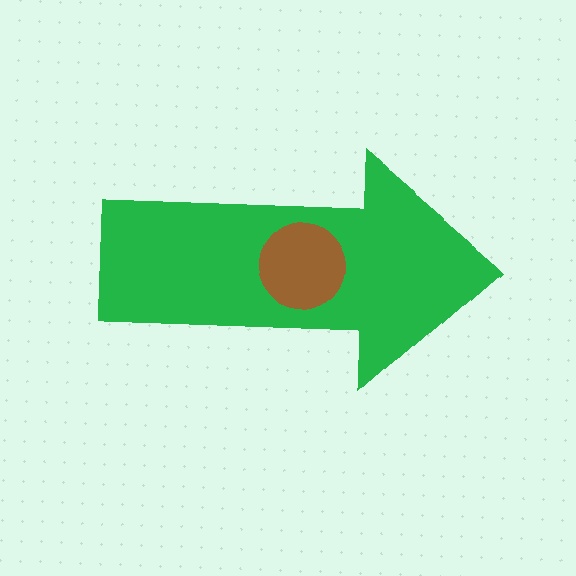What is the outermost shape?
The green arrow.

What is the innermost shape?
The brown circle.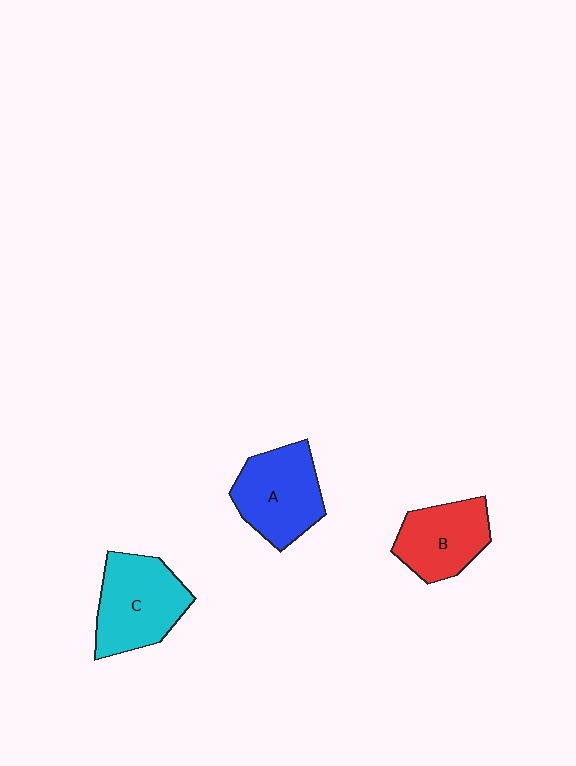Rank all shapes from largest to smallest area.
From largest to smallest: C (cyan), A (blue), B (red).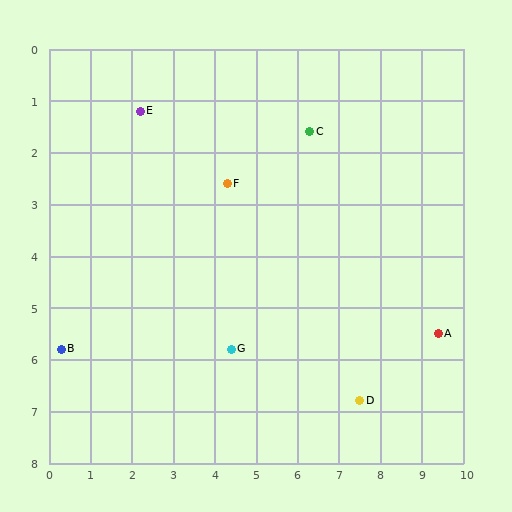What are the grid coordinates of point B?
Point B is at approximately (0.3, 5.8).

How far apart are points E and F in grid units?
Points E and F are about 2.5 grid units apart.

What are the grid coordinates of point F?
Point F is at approximately (4.3, 2.6).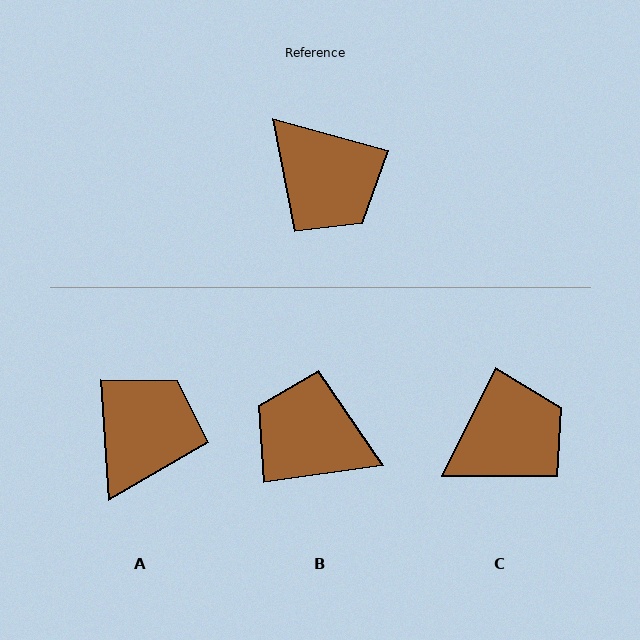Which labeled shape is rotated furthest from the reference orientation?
B, about 157 degrees away.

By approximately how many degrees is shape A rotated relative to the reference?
Approximately 109 degrees counter-clockwise.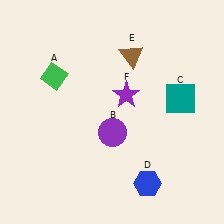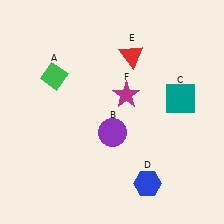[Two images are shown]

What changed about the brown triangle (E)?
In Image 1, E is brown. In Image 2, it changed to red.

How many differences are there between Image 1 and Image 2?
There are 2 differences between the two images.